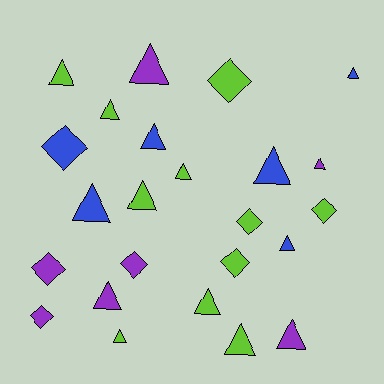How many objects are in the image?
There are 24 objects.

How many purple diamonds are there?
There are 3 purple diamonds.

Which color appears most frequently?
Lime, with 11 objects.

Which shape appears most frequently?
Triangle, with 16 objects.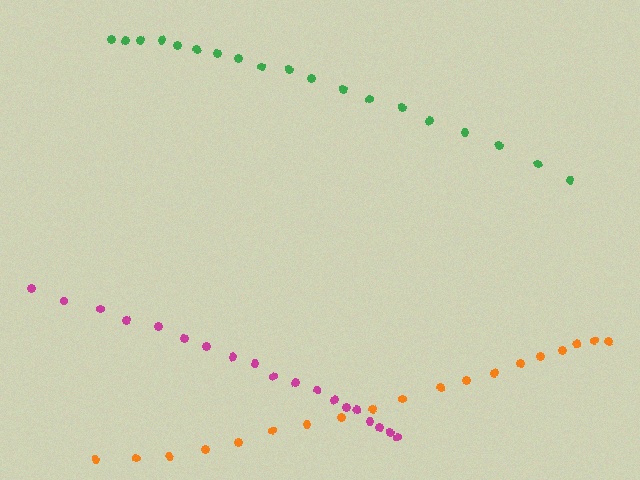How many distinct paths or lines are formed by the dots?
There are 3 distinct paths.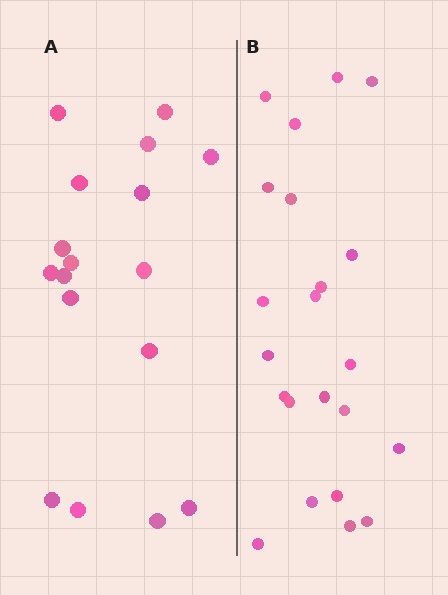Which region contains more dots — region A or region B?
Region B (the right region) has more dots.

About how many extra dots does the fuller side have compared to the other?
Region B has about 5 more dots than region A.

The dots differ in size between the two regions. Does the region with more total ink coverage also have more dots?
No. Region A has more total ink coverage because its dots are larger, but region B actually contains more individual dots. Total area can be misleading — the number of items is what matters here.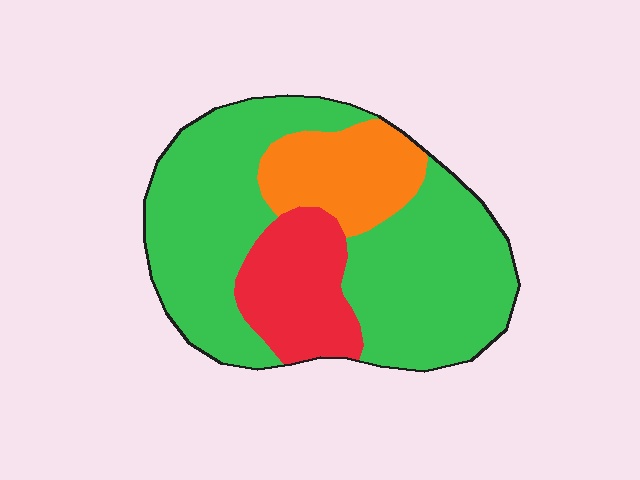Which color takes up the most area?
Green, at roughly 65%.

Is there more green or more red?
Green.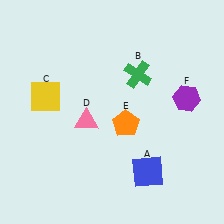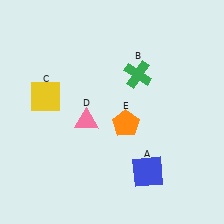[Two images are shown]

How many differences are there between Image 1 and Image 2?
There is 1 difference between the two images.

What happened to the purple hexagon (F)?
The purple hexagon (F) was removed in Image 2. It was in the top-right area of Image 1.